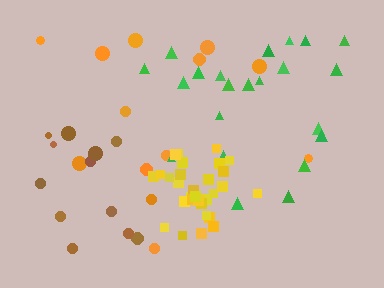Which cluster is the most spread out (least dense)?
Orange.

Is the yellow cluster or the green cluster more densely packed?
Yellow.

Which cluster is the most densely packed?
Yellow.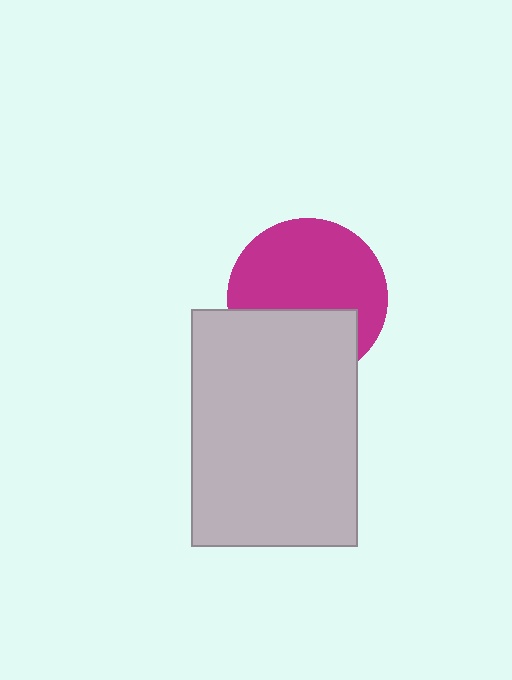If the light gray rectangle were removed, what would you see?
You would see the complete magenta circle.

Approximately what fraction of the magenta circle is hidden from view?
Roughly 36% of the magenta circle is hidden behind the light gray rectangle.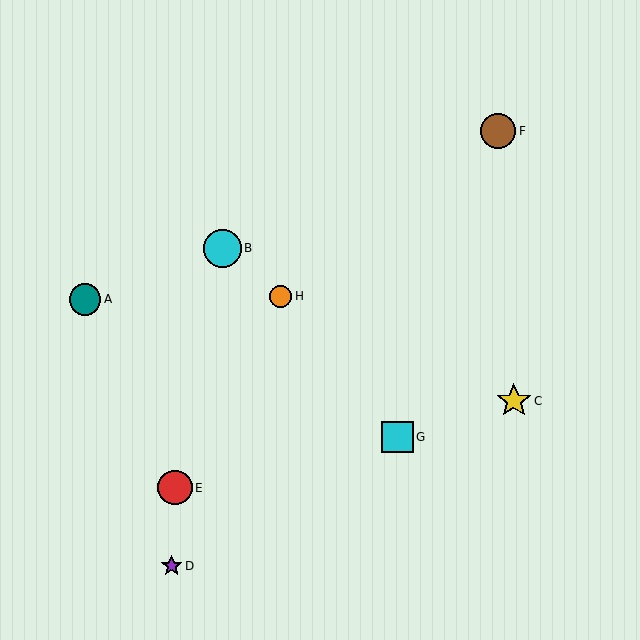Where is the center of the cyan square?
The center of the cyan square is at (398, 437).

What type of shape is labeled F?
Shape F is a brown circle.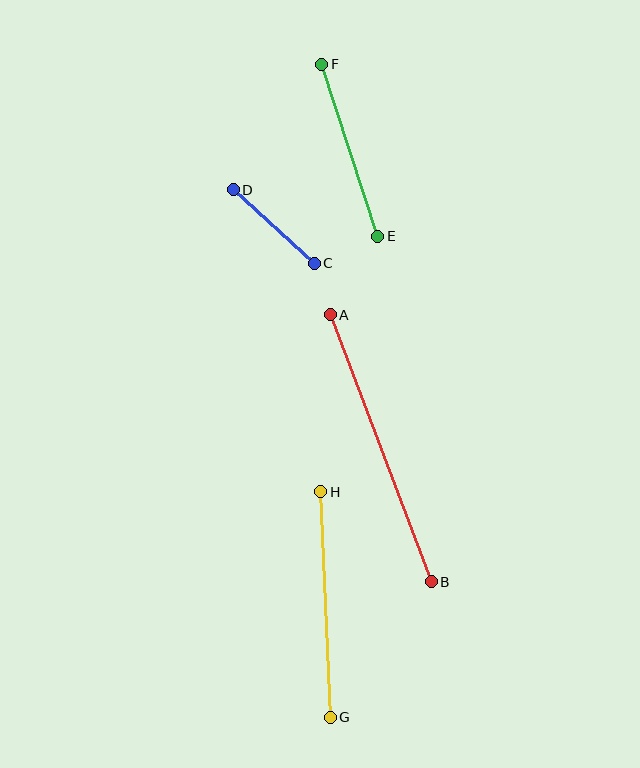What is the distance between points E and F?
The distance is approximately 181 pixels.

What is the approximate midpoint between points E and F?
The midpoint is at approximately (350, 150) pixels.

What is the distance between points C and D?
The distance is approximately 109 pixels.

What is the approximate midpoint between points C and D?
The midpoint is at approximately (274, 226) pixels.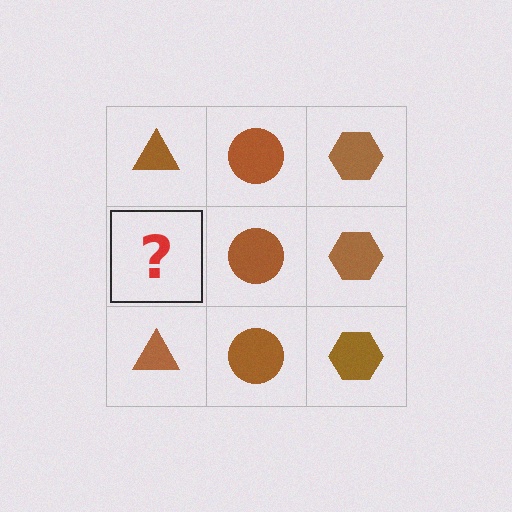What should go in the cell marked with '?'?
The missing cell should contain a brown triangle.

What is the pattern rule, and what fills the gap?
The rule is that each column has a consistent shape. The gap should be filled with a brown triangle.